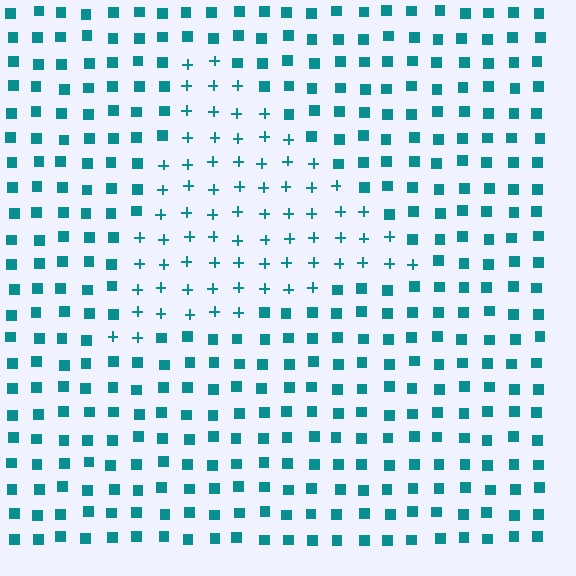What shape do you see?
I see a triangle.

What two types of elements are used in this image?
The image uses plus signs inside the triangle region and squares outside it.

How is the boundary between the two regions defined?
The boundary is defined by a change in element shape: plus signs inside vs. squares outside. All elements share the same color and spacing.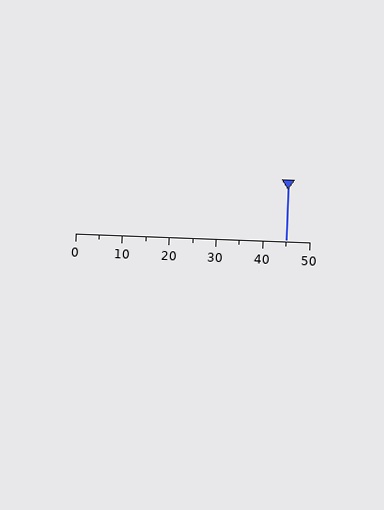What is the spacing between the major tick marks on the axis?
The major ticks are spaced 10 apart.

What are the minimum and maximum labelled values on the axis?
The axis runs from 0 to 50.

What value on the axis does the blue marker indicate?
The marker indicates approximately 45.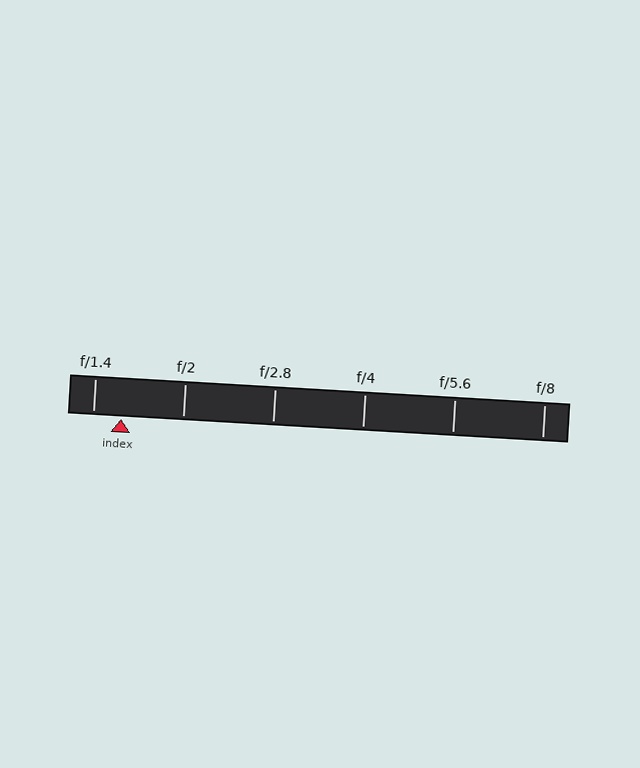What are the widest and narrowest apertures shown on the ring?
The widest aperture shown is f/1.4 and the narrowest is f/8.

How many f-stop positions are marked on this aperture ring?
There are 6 f-stop positions marked.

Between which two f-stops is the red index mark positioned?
The index mark is between f/1.4 and f/2.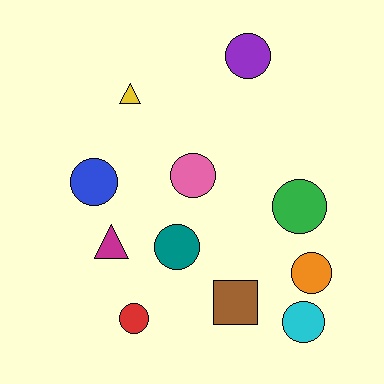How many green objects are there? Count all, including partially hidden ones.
There is 1 green object.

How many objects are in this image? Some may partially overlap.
There are 11 objects.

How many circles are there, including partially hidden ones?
There are 8 circles.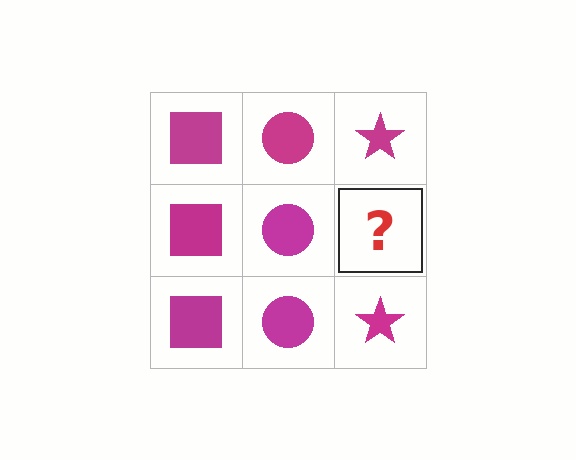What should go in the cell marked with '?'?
The missing cell should contain a magenta star.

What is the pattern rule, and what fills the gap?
The rule is that each column has a consistent shape. The gap should be filled with a magenta star.